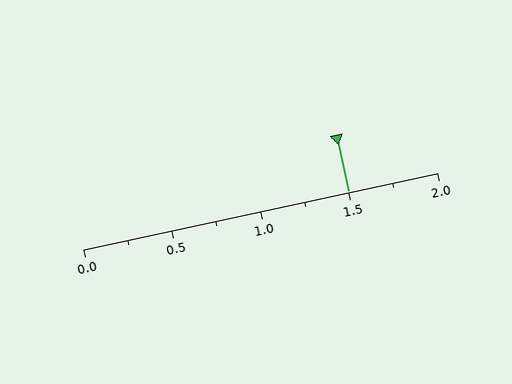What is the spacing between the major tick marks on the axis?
The major ticks are spaced 0.5 apart.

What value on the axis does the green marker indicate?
The marker indicates approximately 1.5.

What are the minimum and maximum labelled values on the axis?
The axis runs from 0.0 to 2.0.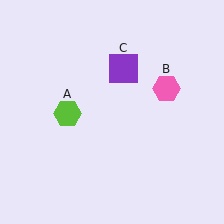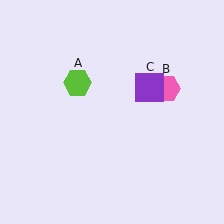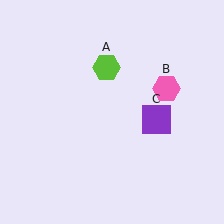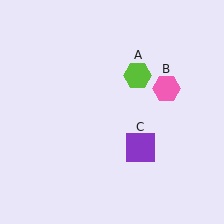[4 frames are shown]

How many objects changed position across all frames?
2 objects changed position: lime hexagon (object A), purple square (object C).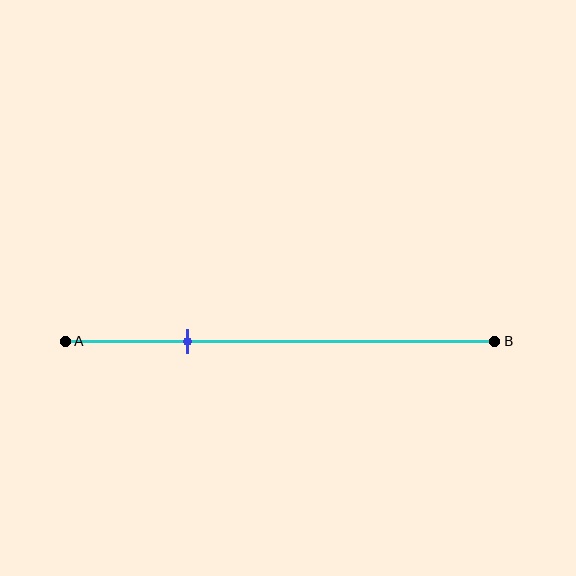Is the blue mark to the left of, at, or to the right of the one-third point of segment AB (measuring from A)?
The blue mark is to the left of the one-third point of segment AB.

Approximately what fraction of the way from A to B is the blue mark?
The blue mark is approximately 30% of the way from A to B.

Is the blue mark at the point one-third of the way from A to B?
No, the mark is at about 30% from A, not at the 33% one-third point.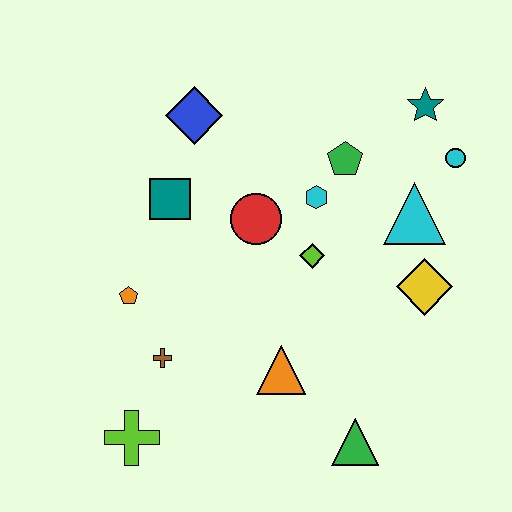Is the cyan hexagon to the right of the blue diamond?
Yes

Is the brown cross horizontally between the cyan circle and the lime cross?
Yes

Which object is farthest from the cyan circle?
The lime cross is farthest from the cyan circle.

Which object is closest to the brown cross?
The orange pentagon is closest to the brown cross.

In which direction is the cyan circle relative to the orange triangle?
The cyan circle is above the orange triangle.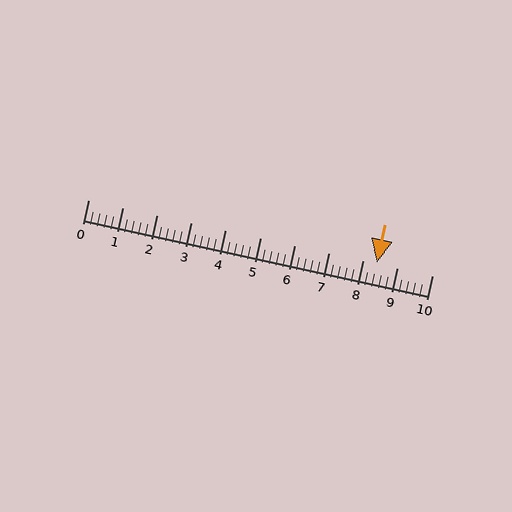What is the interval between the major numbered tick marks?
The major tick marks are spaced 1 units apart.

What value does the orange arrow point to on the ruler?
The orange arrow points to approximately 8.4.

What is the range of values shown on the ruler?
The ruler shows values from 0 to 10.